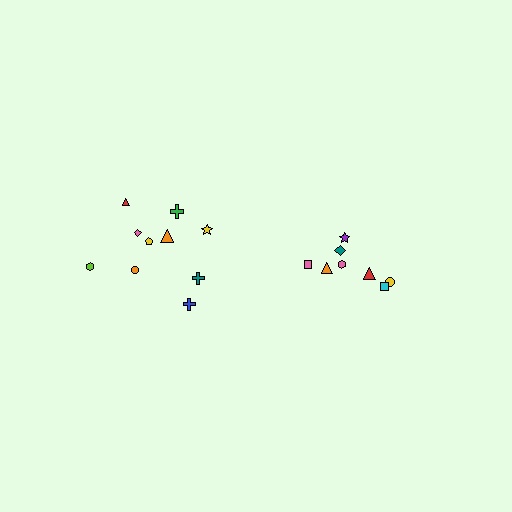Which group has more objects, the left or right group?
The left group.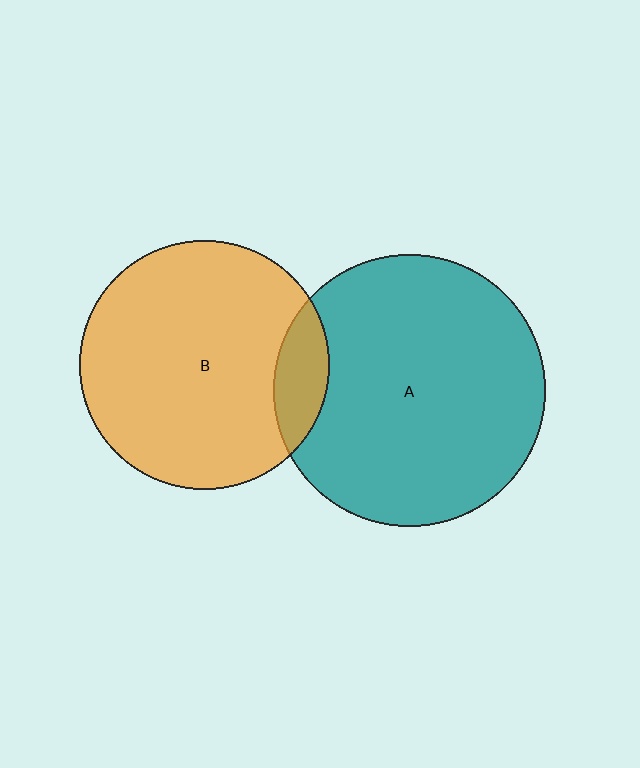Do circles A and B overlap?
Yes.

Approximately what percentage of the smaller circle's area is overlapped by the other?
Approximately 10%.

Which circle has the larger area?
Circle A (teal).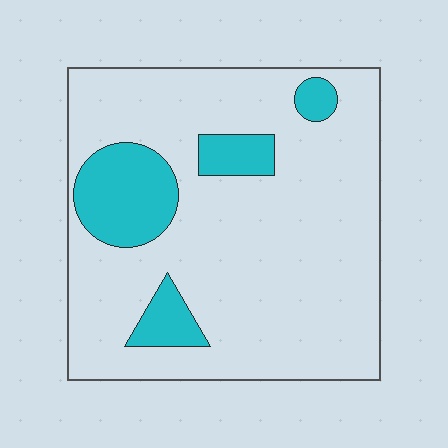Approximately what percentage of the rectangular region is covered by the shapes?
Approximately 15%.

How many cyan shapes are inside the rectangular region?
4.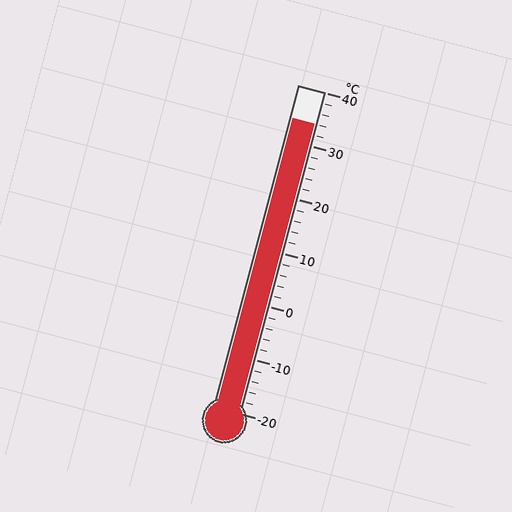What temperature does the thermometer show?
The thermometer shows approximately 34°C.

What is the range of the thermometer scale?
The thermometer scale ranges from -20°C to 40°C.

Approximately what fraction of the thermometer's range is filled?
The thermometer is filled to approximately 90% of its range.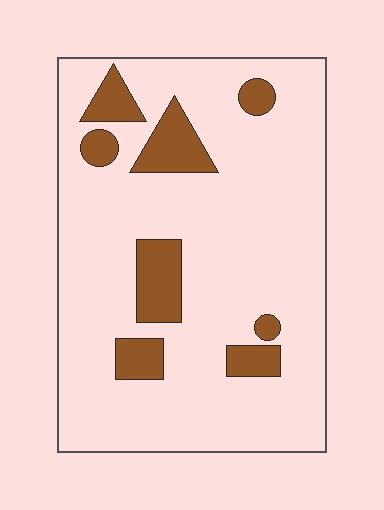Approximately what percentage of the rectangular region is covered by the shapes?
Approximately 15%.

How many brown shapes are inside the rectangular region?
8.